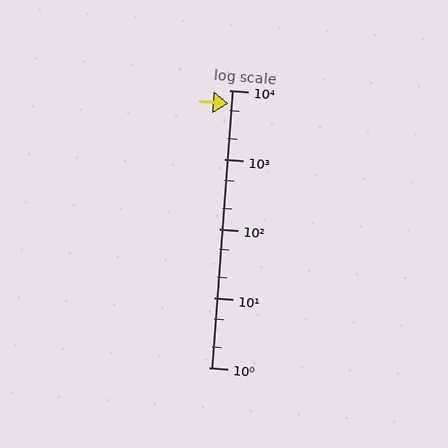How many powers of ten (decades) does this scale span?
The scale spans 4 decades, from 1 to 10000.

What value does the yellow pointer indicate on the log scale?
The pointer indicates approximately 6300.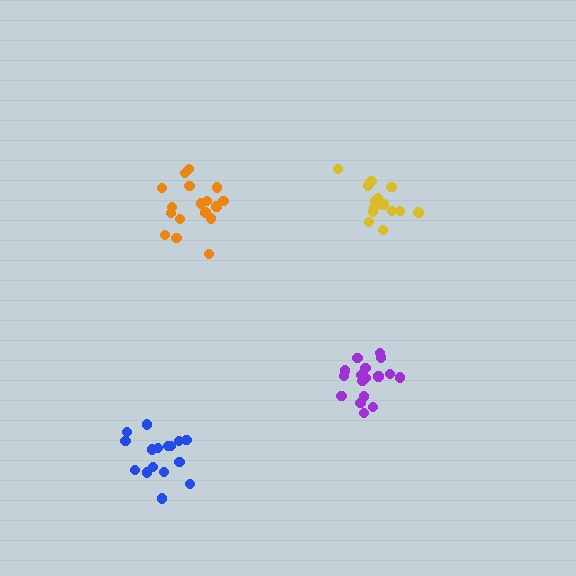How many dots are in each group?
Group 1: 17 dots, Group 2: 15 dots, Group 3: 16 dots, Group 4: 17 dots (65 total).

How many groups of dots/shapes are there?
There are 4 groups.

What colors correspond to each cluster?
The clusters are colored: orange, yellow, blue, purple.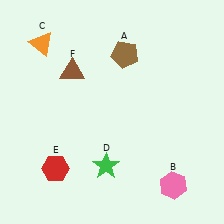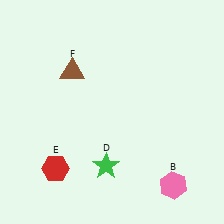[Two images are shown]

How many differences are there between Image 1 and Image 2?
There are 2 differences between the two images.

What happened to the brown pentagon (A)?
The brown pentagon (A) was removed in Image 2. It was in the top-right area of Image 1.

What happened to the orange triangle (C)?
The orange triangle (C) was removed in Image 2. It was in the top-left area of Image 1.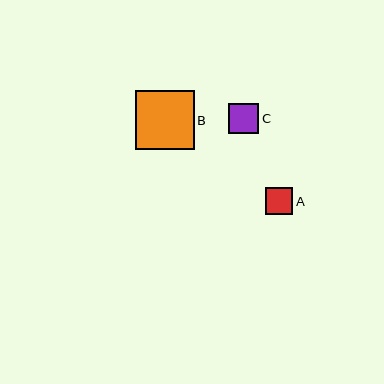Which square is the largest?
Square B is the largest with a size of approximately 59 pixels.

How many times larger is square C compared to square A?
Square C is approximately 1.1 times the size of square A.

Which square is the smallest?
Square A is the smallest with a size of approximately 27 pixels.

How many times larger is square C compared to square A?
Square C is approximately 1.1 times the size of square A.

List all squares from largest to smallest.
From largest to smallest: B, C, A.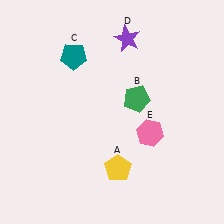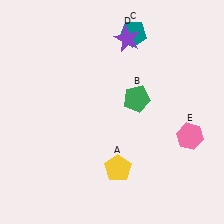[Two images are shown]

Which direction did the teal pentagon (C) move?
The teal pentagon (C) moved right.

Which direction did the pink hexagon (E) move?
The pink hexagon (E) moved right.